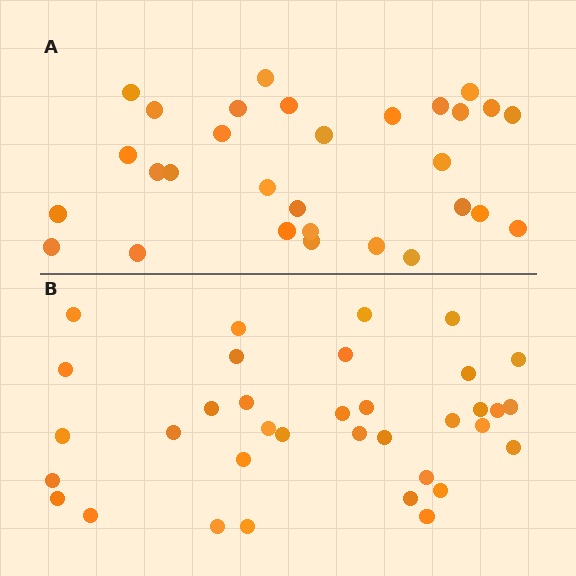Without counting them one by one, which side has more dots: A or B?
Region B (the bottom region) has more dots.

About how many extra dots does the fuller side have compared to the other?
Region B has about 5 more dots than region A.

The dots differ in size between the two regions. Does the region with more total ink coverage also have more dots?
No. Region A has more total ink coverage because its dots are larger, but region B actually contains more individual dots. Total area can be misleading — the number of items is what matters here.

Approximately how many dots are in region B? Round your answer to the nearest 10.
About 40 dots. (The exact count is 35, which rounds to 40.)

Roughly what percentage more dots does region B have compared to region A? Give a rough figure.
About 15% more.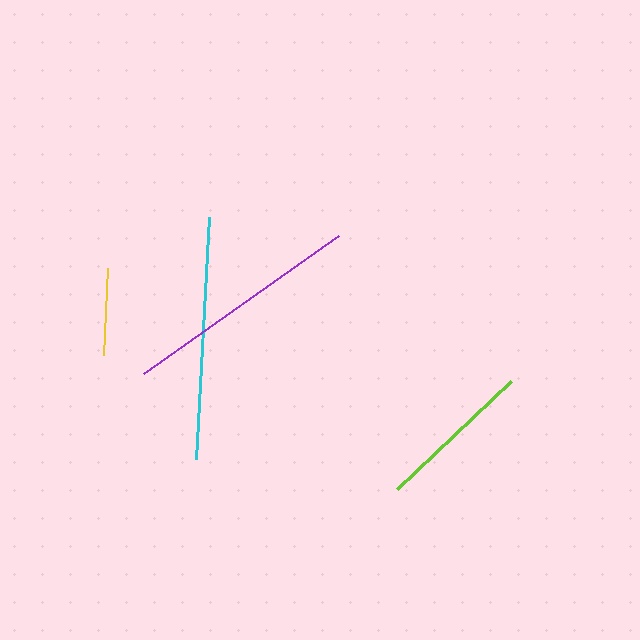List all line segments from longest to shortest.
From longest to shortest: cyan, purple, lime, yellow.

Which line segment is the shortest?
The yellow line is the shortest at approximately 88 pixels.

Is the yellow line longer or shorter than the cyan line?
The cyan line is longer than the yellow line.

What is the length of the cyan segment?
The cyan segment is approximately 242 pixels long.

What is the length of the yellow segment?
The yellow segment is approximately 88 pixels long.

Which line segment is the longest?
The cyan line is the longest at approximately 242 pixels.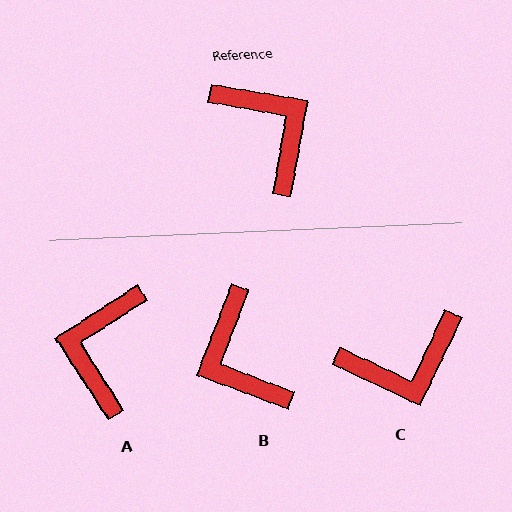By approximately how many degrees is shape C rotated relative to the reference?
Approximately 106 degrees clockwise.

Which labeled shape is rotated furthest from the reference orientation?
B, about 169 degrees away.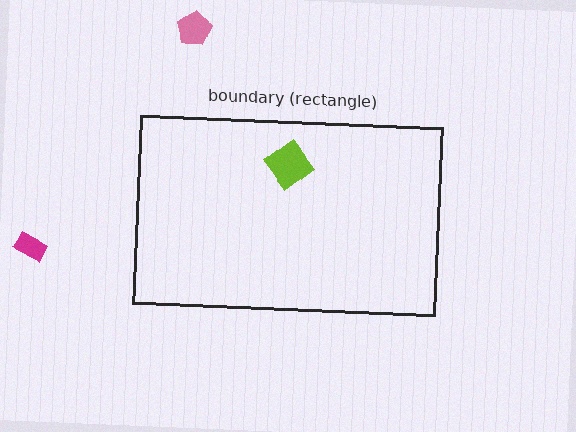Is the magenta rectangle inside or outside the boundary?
Outside.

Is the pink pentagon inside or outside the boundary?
Outside.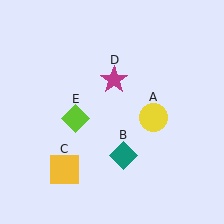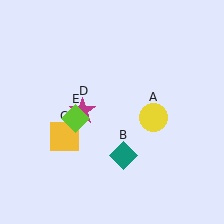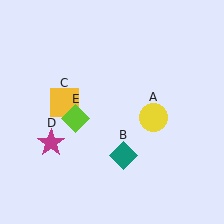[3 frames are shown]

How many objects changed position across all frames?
2 objects changed position: yellow square (object C), magenta star (object D).